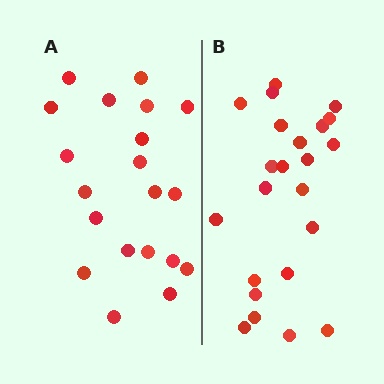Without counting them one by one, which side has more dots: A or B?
Region B (the right region) has more dots.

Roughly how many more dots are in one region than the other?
Region B has just a few more — roughly 2 or 3 more dots than region A.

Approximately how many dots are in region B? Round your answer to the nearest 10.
About 20 dots. (The exact count is 23, which rounds to 20.)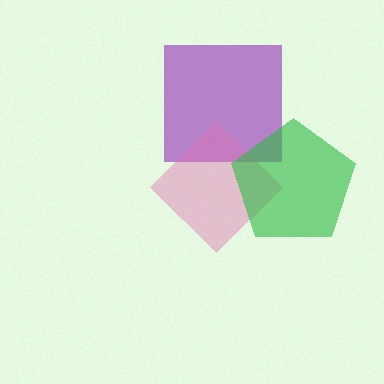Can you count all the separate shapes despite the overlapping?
Yes, there are 3 separate shapes.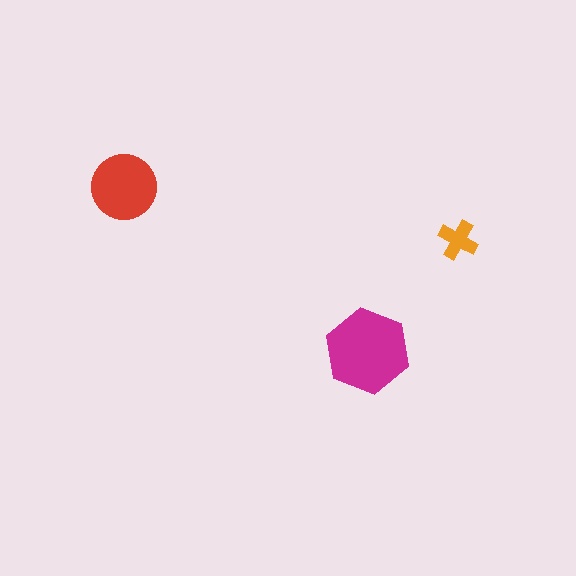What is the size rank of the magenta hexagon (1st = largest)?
1st.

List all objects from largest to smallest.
The magenta hexagon, the red circle, the orange cross.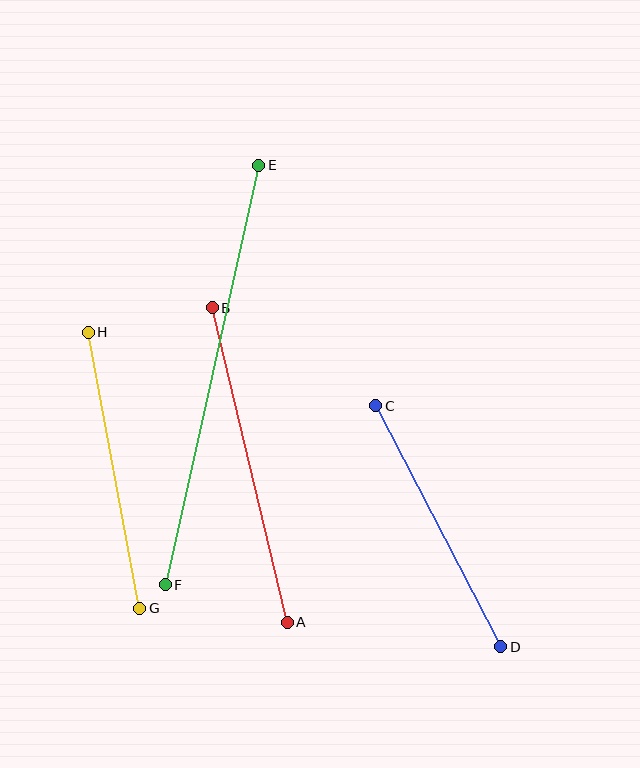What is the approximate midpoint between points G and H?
The midpoint is at approximately (114, 470) pixels.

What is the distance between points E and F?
The distance is approximately 429 pixels.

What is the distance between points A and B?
The distance is approximately 324 pixels.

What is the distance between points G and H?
The distance is approximately 281 pixels.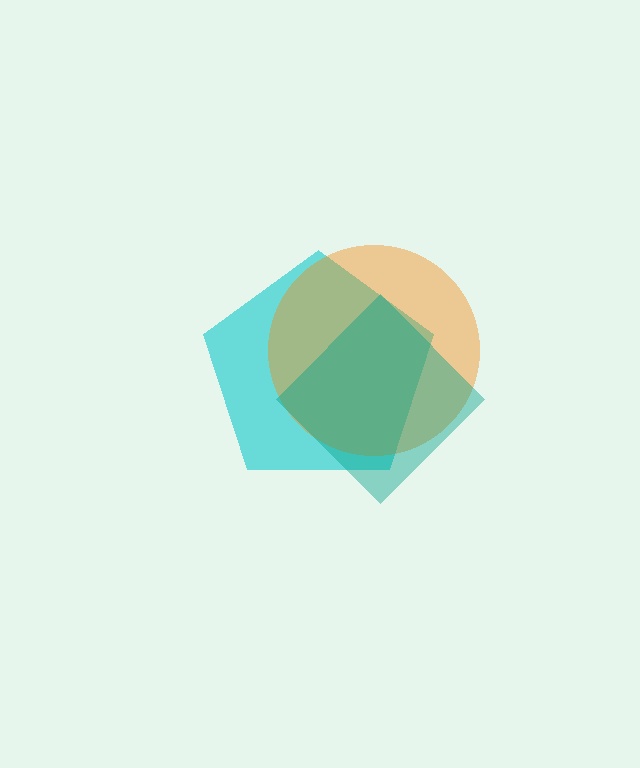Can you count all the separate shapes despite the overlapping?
Yes, there are 3 separate shapes.